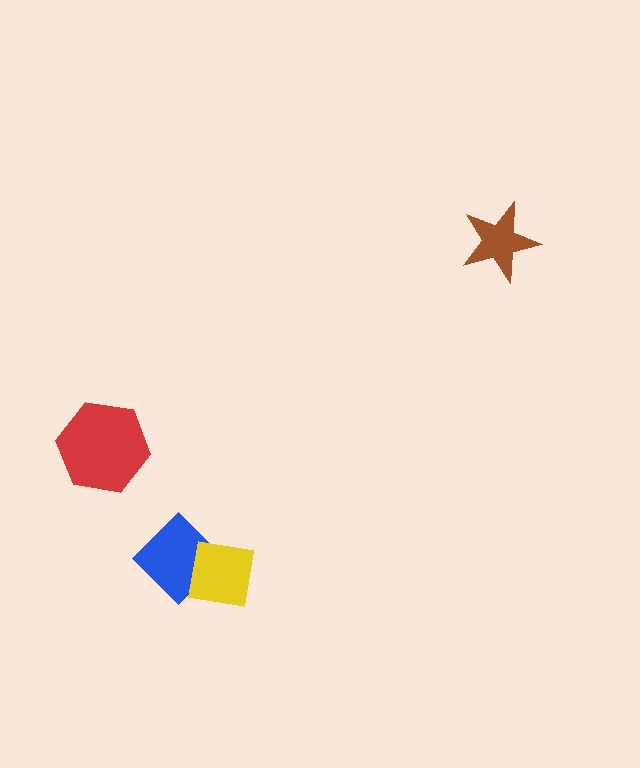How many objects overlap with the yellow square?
1 object overlaps with the yellow square.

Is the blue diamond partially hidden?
Yes, it is partially covered by another shape.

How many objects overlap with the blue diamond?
1 object overlaps with the blue diamond.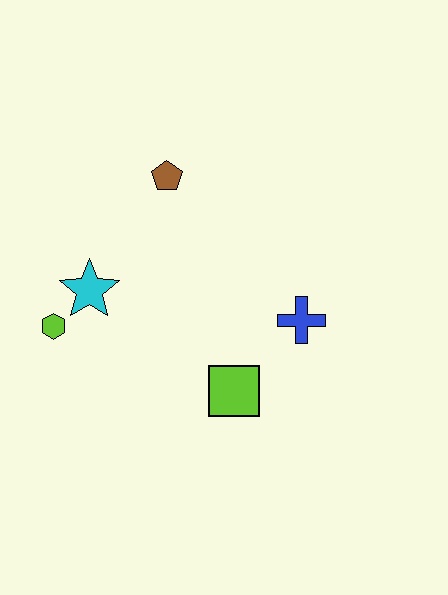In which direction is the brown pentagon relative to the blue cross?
The brown pentagon is above the blue cross.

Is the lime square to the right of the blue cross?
No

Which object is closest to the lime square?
The blue cross is closest to the lime square.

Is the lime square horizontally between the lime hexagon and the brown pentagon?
No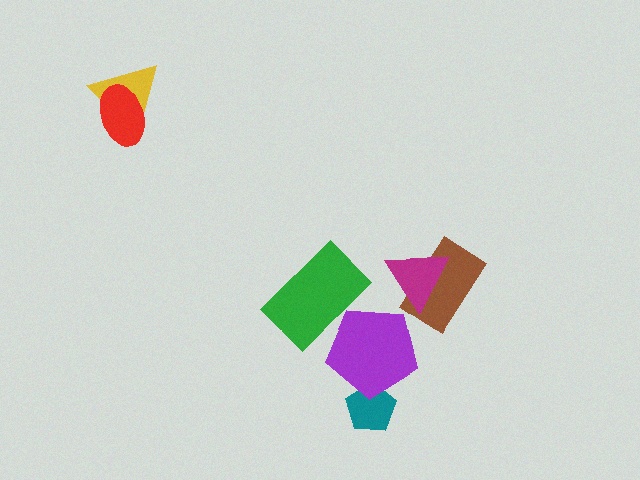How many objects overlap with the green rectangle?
1 object overlaps with the green rectangle.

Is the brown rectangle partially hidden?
Yes, it is partially covered by another shape.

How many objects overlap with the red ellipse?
1 object overlaps with the red ellipse.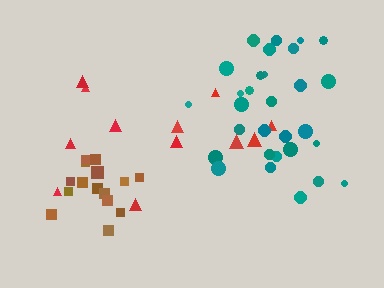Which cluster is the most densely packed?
Brown.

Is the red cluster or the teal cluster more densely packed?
Teal.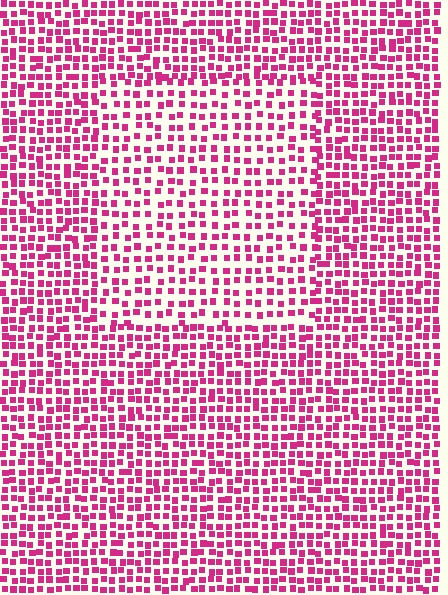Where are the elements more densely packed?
The elements are more densely packed outside the rectangle boundary.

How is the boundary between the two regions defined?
The boundary is defined by a change in element density (approximately 1.5x ratio). All elements are the same color, size, and shape.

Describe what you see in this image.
The image contains small magenta elements arranged at two different densities. A rectangle-shaped region is visible where the elements are less densely packed than the surrounding area.